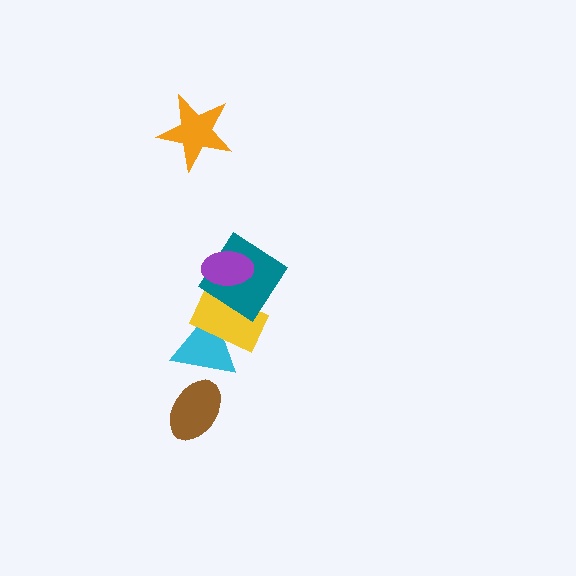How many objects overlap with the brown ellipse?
1 object overlaps with the brown ellipse.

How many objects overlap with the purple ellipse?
2 objects overlap with the purple ellipse.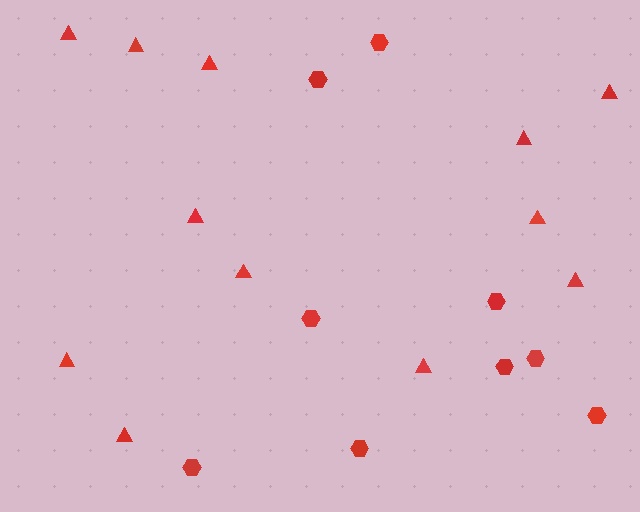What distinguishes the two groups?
There are 2 groups: one group of hexagons (9) and one group of triangles (12).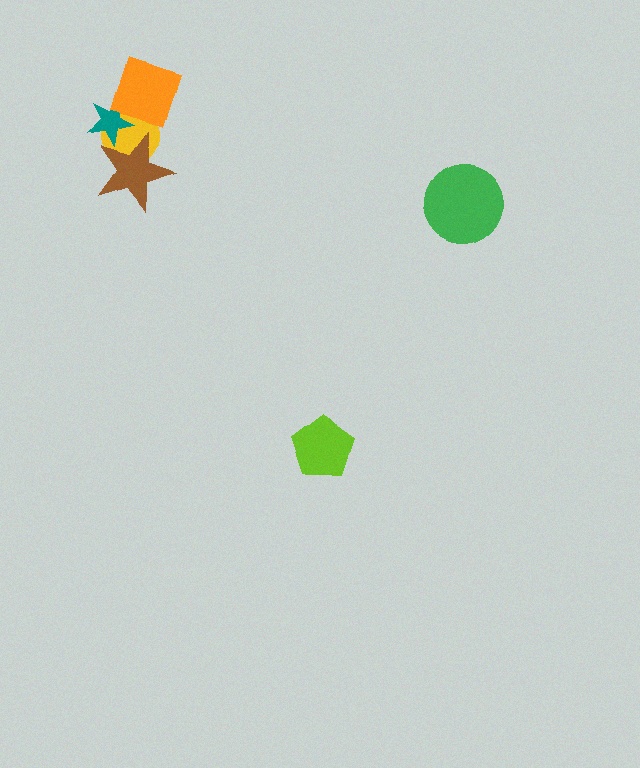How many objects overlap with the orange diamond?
2 objects overlap with the orange diamond.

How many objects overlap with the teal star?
3 objects overlap with the teal star.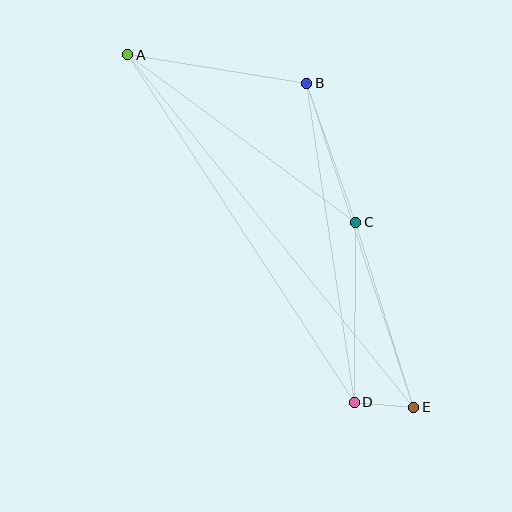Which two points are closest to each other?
Points D and E are closest to each other.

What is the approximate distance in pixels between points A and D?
The distance between A and D is approximately 415 pixels.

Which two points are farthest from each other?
Points A and E are farthest from each other.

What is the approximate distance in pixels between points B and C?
The distance between B and C is approximately 147 pixels.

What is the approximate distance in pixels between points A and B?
The distance between A and B is approximately 182 pixels.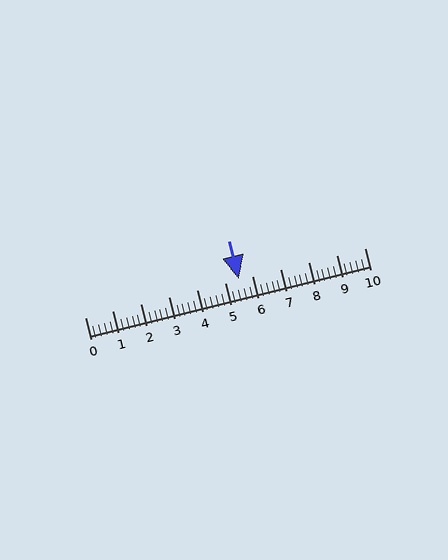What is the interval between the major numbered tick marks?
The major tick marks are spaced 1 units apart.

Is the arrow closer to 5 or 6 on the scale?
The arrow is closer to 6.